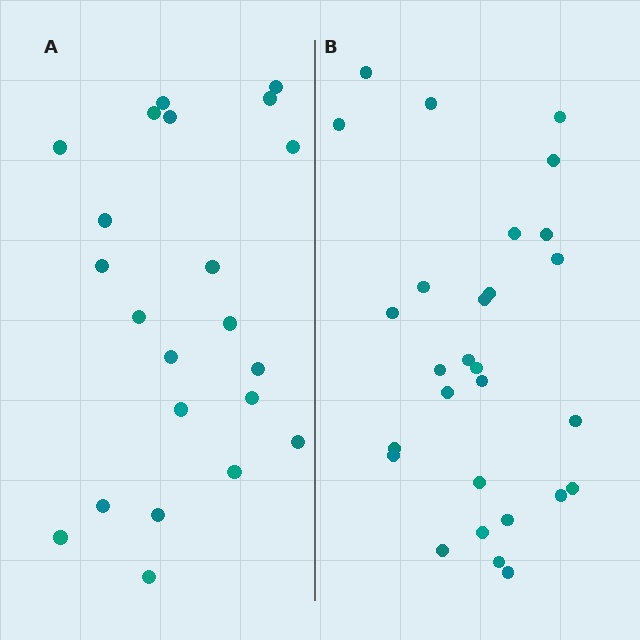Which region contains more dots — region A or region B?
Region B (the right region) has more dots.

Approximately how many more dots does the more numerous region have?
Region B has about 6 more dots than region A.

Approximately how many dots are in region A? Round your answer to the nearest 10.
About 20 dots. (The exact count is 22, which rounds to 20.)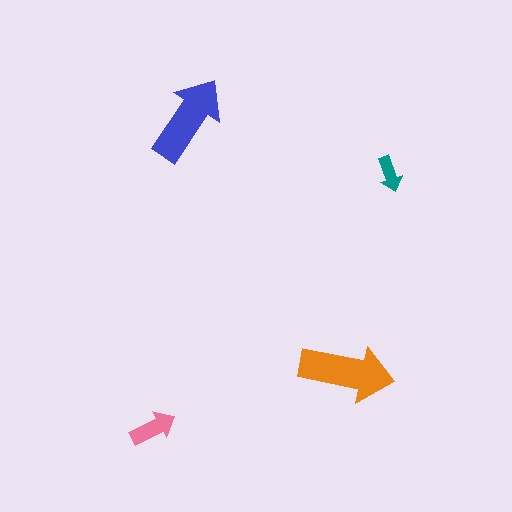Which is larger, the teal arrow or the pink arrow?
The pink one.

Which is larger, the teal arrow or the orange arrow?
The orange one.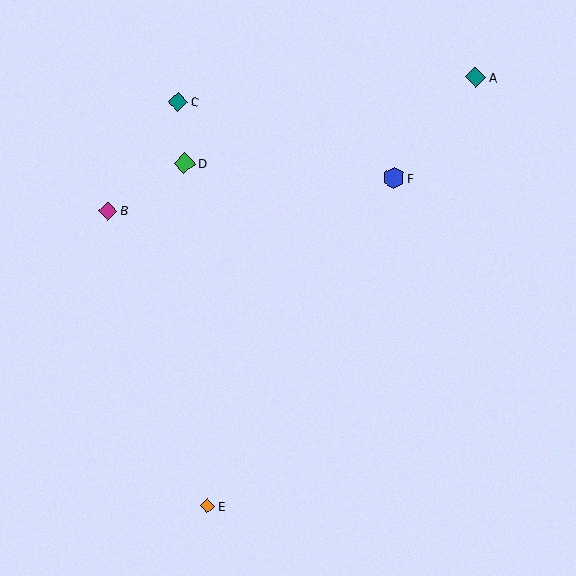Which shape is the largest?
The green diamond (labeled D) is the largest.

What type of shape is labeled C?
Shape C is a teal diamond.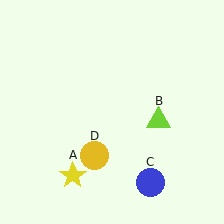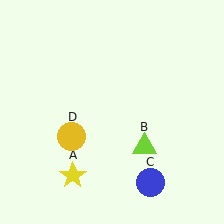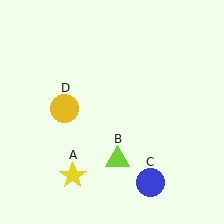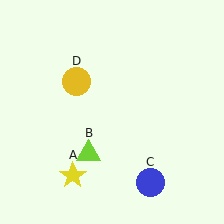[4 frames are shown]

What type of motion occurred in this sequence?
The lime triangle (object B), yellow circle (object D) rotated clockwise around the center of the scene.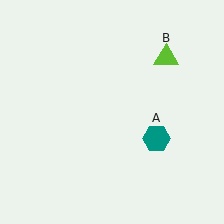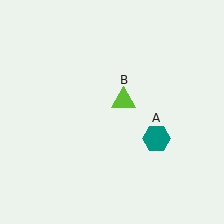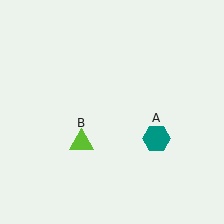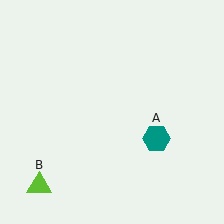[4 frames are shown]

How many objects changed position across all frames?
1 object changed position: lime triangle (object B).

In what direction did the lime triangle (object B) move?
The lime triangle (object B) moved down and to the left.